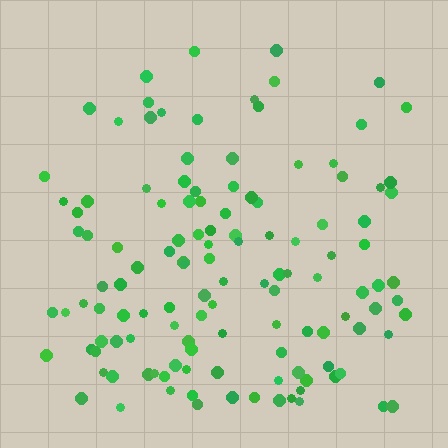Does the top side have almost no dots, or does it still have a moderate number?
Still a moderate number, just noticeably fewer than the bottom.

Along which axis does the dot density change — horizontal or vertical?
Vertical.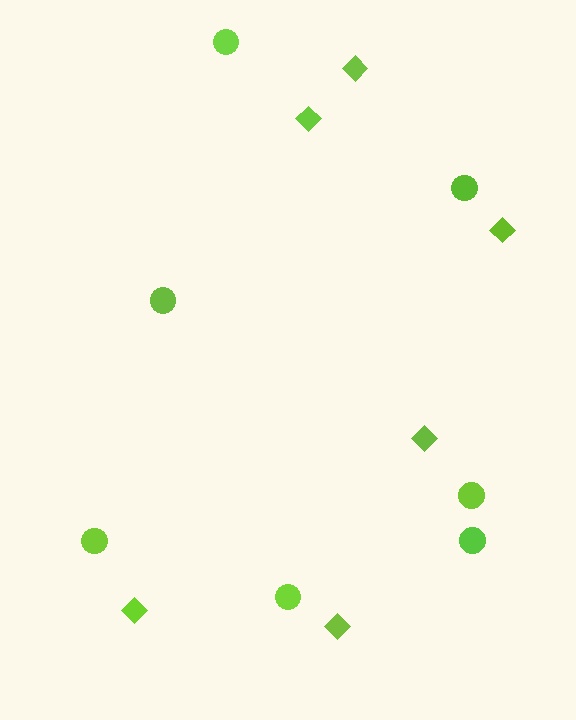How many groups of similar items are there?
There are 2 groups: one group of diamonds (6) and one group of circles (7).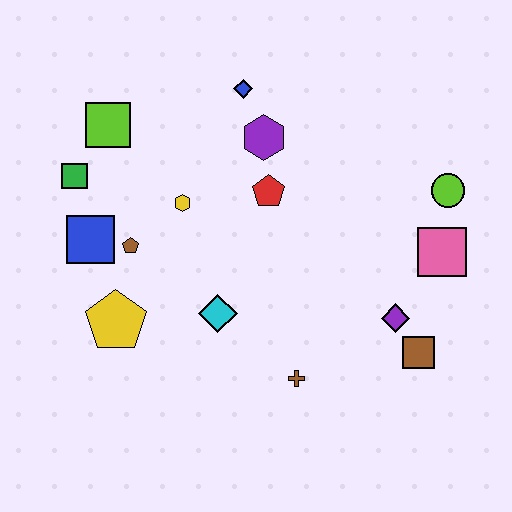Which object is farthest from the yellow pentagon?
The lime circle is farthest from the yellow pentagon.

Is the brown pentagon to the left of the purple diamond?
Yes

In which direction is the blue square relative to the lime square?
The blue square is below the lime square.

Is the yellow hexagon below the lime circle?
Yes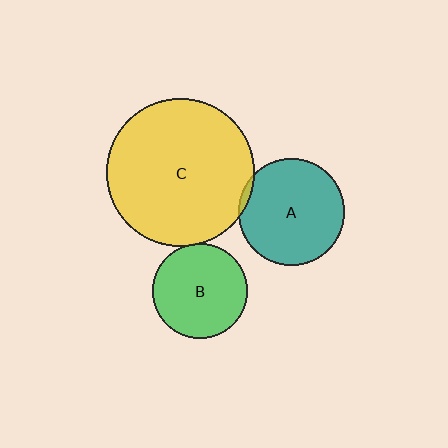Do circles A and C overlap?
Yes.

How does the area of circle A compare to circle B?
Approximately 1.3 times.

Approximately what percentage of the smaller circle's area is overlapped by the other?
Approximately 5%.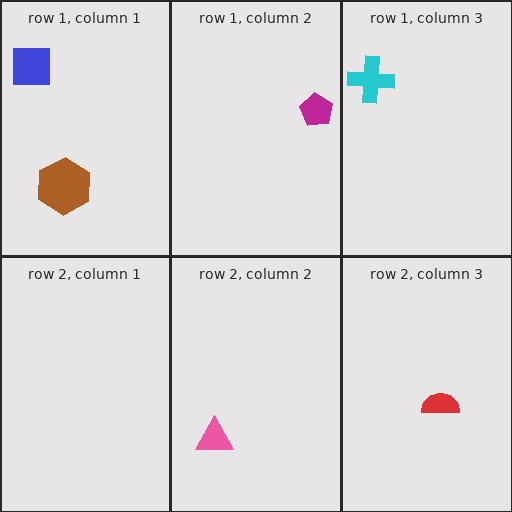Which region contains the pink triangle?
The row 2, column 2 region.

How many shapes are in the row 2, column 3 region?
1.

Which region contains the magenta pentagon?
The row 1, column 2 region.